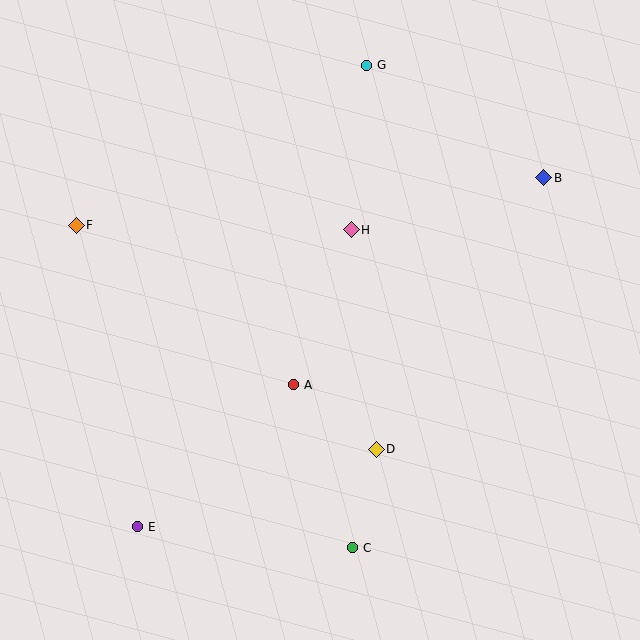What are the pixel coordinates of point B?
Point B is at (544, 178).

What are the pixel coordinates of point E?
Point E is at (138, 527).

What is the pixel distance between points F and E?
The distance between F and E is 308 pixels.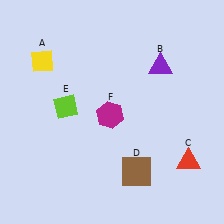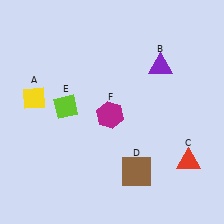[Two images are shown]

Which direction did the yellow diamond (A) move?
The yellow diamond (A) moved down.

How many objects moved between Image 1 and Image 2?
1 object moved between the two images.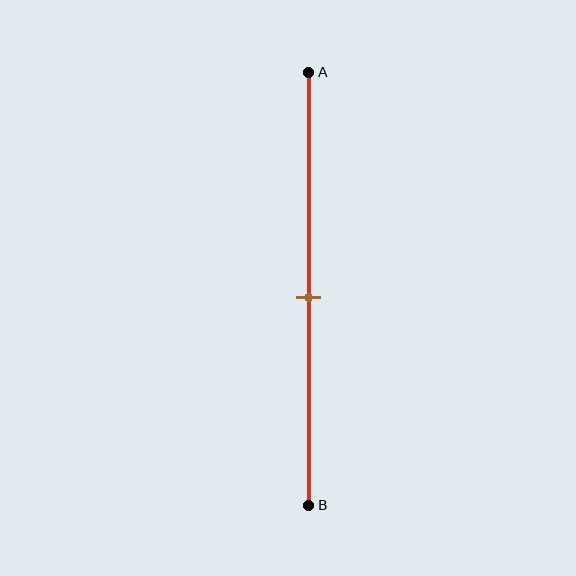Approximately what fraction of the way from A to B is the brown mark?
The brown mark is approximately 50% of the way from A to B.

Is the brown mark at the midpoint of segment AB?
Yes, the mark is approximately at the midpoint.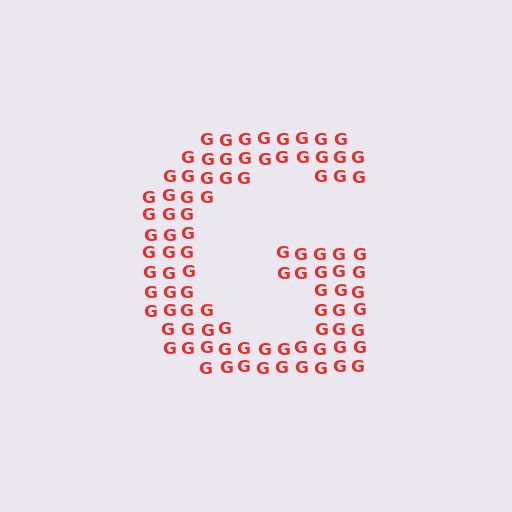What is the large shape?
The large shape is the letter G.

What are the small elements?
The small elements are letter G's.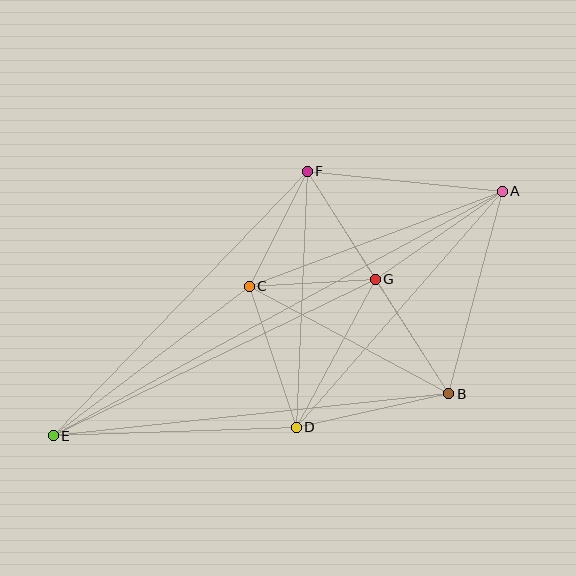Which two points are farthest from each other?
Points A and E are farthest from each other.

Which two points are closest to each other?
Points C and G are closest to each other.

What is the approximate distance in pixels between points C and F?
The distance between C and F is approximately 129 pixels.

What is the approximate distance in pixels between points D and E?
The distance between D and E is approximately 243 pixels.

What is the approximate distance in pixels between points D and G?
The distance between D and G is approximately 168 pixels.